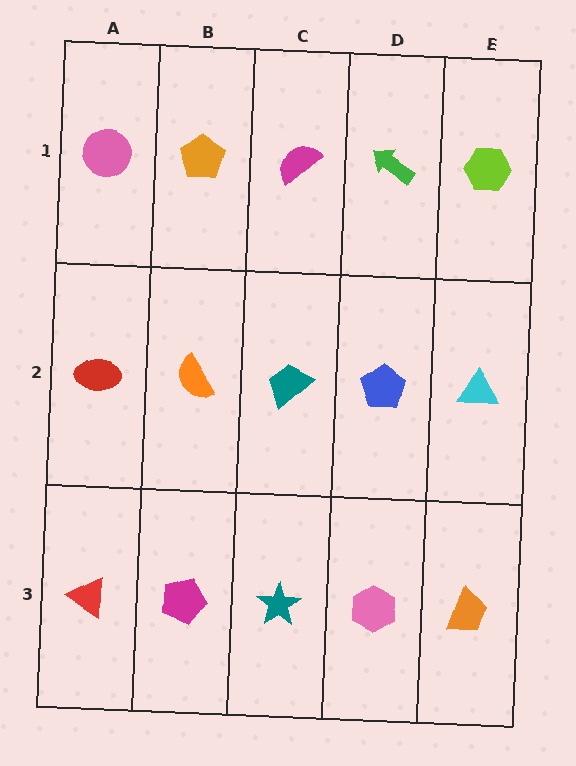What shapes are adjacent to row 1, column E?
A cyan triangle (row 2, column E), a green arrow (row 1, column D).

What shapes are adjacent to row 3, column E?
A cyan triangle (row 2, column E), a pink hexagon (row 3, column D).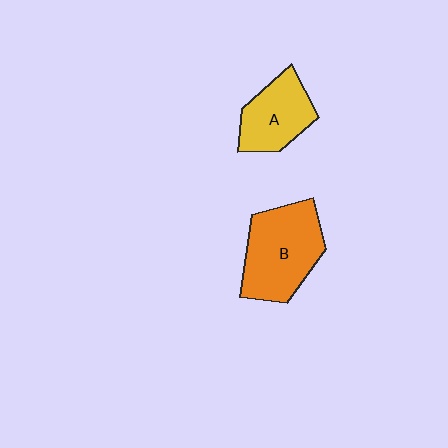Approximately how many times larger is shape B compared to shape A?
Approximately 1.4 times.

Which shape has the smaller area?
Shape A (yellow).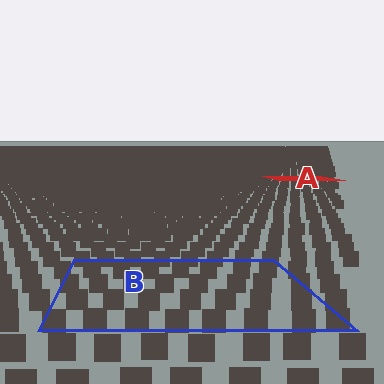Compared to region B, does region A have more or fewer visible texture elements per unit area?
Region A has more texture elements per unit area — they are packed more densely because it is farther away.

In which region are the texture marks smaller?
The texture marks are smaller in region A, because it is farther away.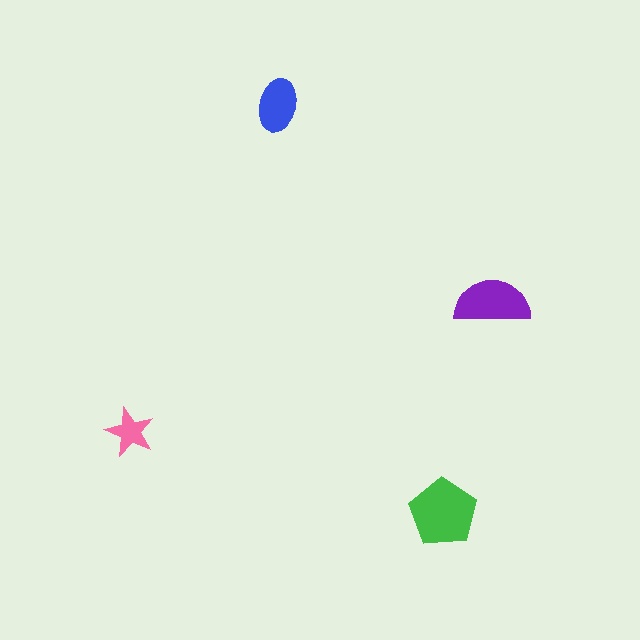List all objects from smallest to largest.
The pink star, the blue ellipse, the purple semicircle, the green pentagon.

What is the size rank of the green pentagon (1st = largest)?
1st.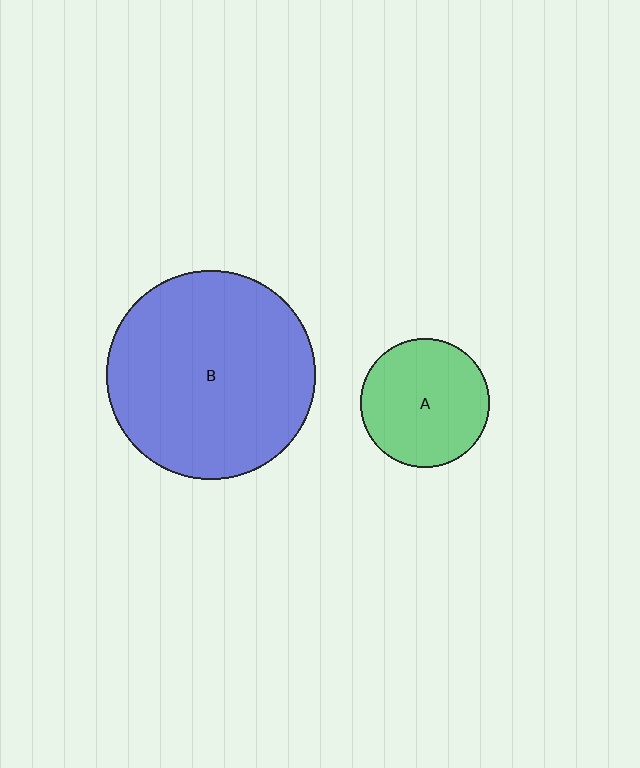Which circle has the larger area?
Circle B (blue).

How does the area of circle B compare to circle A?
Approximately 2.6 times.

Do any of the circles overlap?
No, none of the circles overlap.